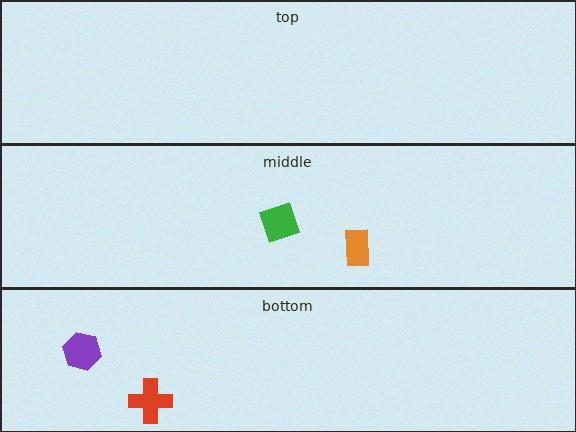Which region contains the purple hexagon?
The bottom region.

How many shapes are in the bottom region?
2.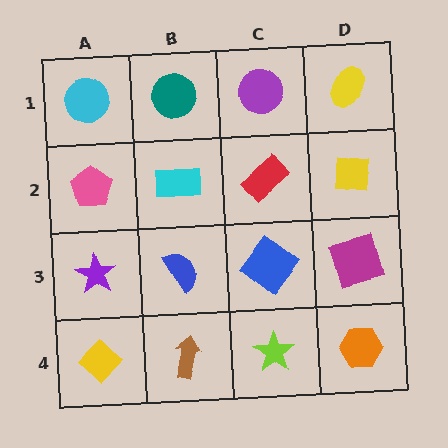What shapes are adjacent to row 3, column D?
A yellow square (row 2, column D), an orange hexagon (row 4, column D), a blue diamond (row 3, column C).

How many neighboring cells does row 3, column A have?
3.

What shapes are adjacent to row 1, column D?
A yellow square (row 2, column D), a purple circle (row 1, column C).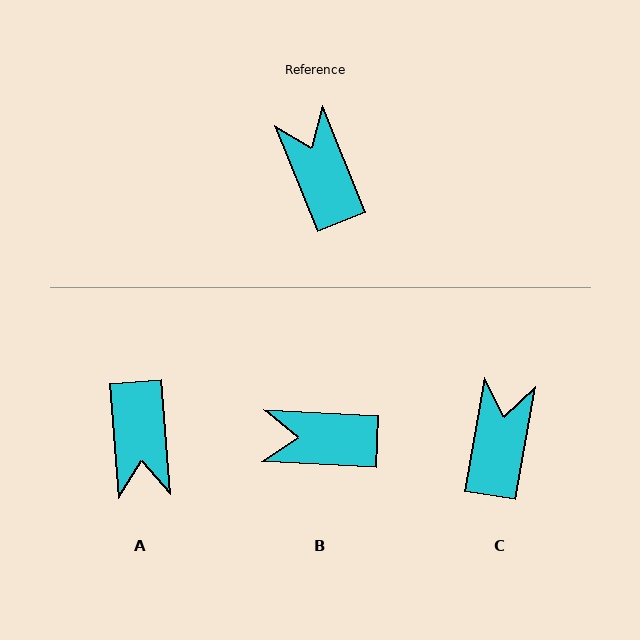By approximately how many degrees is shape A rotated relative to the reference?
Approximately 162 degrees counter-clockwise.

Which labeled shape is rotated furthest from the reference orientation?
A, about 162 degrees away.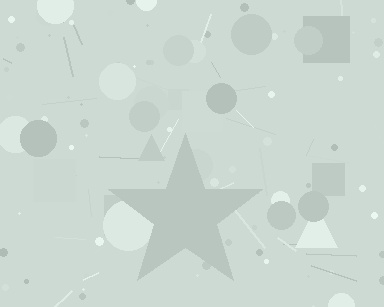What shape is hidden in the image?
A star is hidden in the image.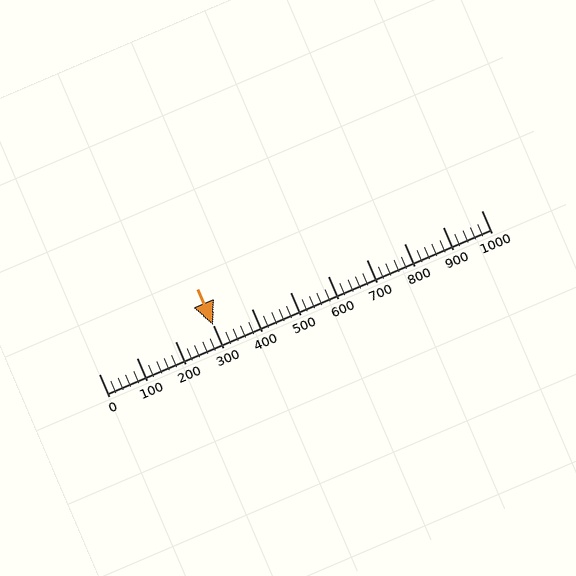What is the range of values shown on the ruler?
The ruler shows values from 0 to 1000.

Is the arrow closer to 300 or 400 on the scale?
The arrow is closer to 300.